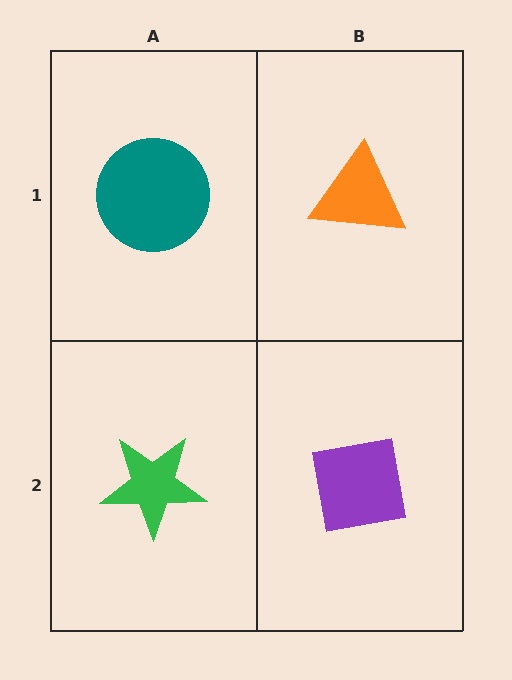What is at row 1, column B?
An orange triangle.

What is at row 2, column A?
A green star.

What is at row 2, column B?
A purple square.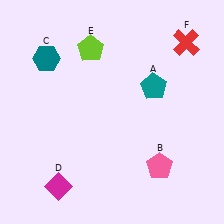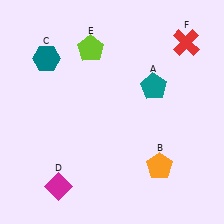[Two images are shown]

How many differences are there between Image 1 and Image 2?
There is 1 difference between the two images.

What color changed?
The pentagon (B) changed from pink in Image 1 to orange in Image 2.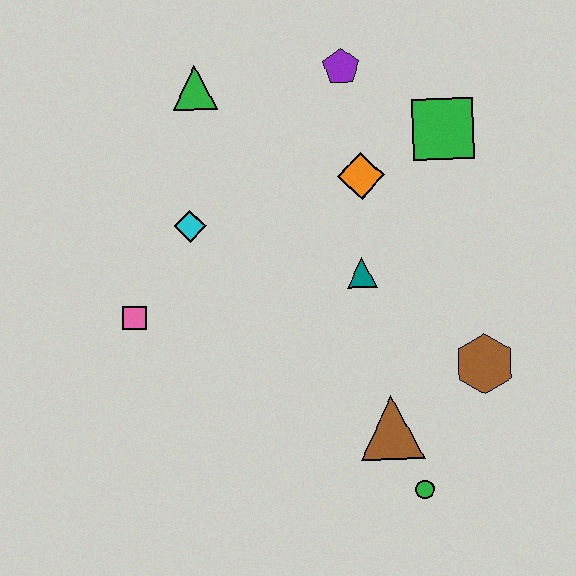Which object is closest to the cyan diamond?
The pink square is closest to the cyan diamond.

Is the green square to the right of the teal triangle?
Yes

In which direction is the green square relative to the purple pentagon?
The green square is to the right of the purple pentagon.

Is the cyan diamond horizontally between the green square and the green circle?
No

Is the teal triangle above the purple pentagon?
No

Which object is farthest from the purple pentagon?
The green circle is farthest from the purple pentagon.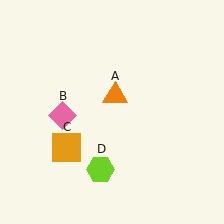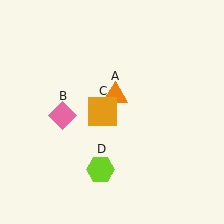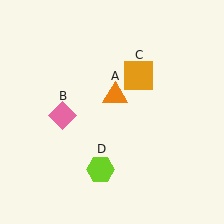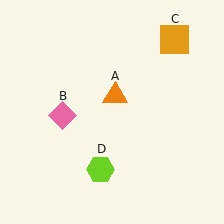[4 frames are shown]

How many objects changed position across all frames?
1 object changed position: orange square (object C).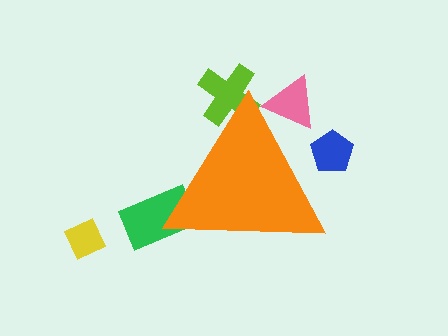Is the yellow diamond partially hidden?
No, the yellow diamond is fully visible.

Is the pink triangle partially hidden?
Yes, the pink triangle is partially hidden behind the orange triangle.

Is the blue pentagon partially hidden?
Yes, the blue pentagon is partially hidden behind the orange triangle.